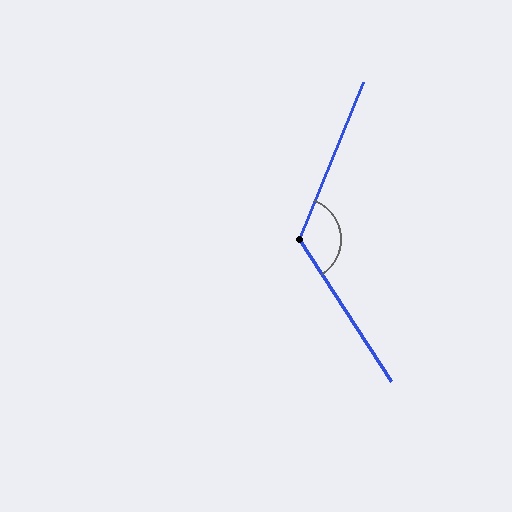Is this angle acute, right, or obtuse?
It is obtuse.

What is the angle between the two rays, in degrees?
Approximately 125 degrees.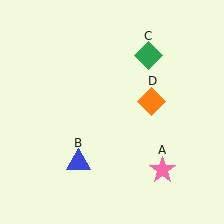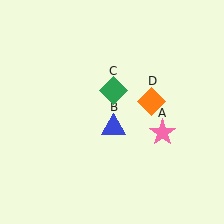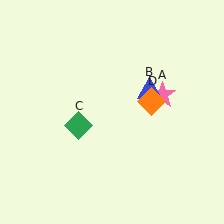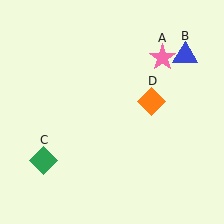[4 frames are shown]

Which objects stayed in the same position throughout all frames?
Orange diamond (object D) remained stationary.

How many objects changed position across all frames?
3 objects changed position: pink star (object A), blue triangle (object B), green diamond (object C).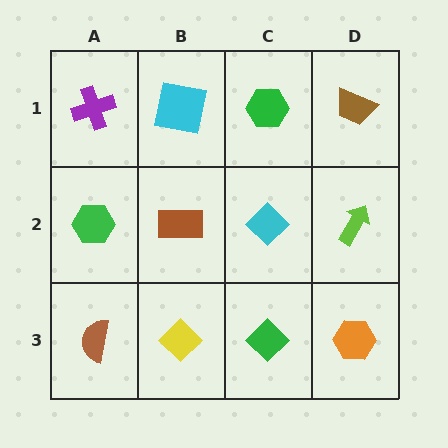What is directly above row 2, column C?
A green hexagon.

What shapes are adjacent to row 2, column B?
A cyan square (row 1, column B), a yellow diamond (row 3, column B), a green hexagon (row 2, column A), a cyan diamond (row 2, column C).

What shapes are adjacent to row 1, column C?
A cyan diamond (row 2, column C), a cyan square (row 1, column B), a brown trapezoid (row 1, column D).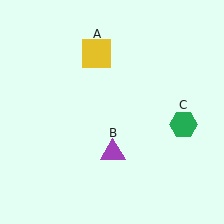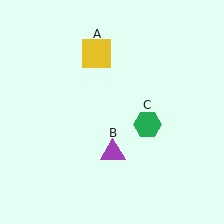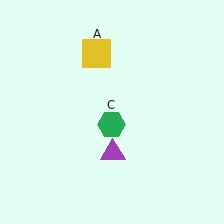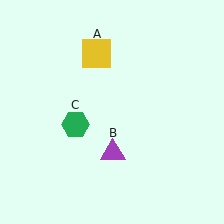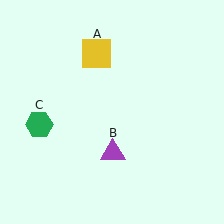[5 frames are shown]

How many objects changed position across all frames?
1 object changed position: green hexagon (object C).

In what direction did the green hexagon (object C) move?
The green hexagon (object C) moved left.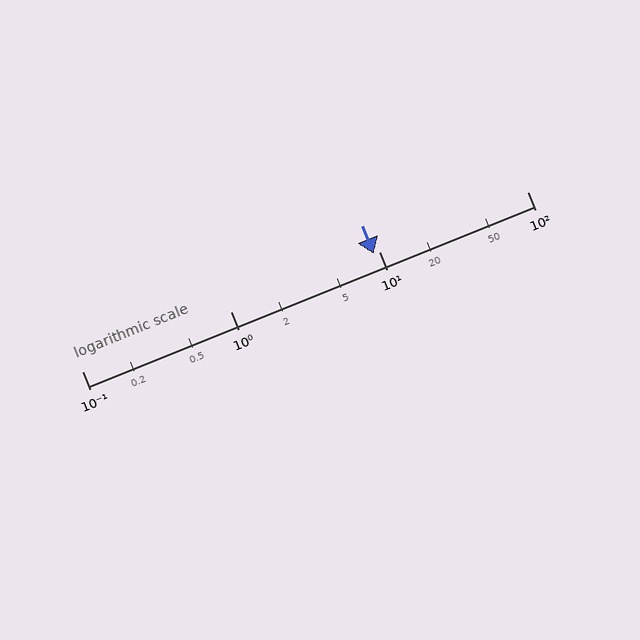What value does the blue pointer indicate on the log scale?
The pointer indicates approximately 9.3.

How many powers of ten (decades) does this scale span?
The scale spans 3 decades, from 0.1 to 100.